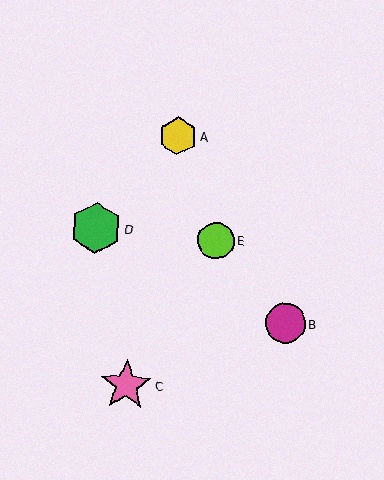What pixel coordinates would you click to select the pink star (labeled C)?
Click at (126, 385) to select the pink star C.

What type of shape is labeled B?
Shape B is a magenta circle.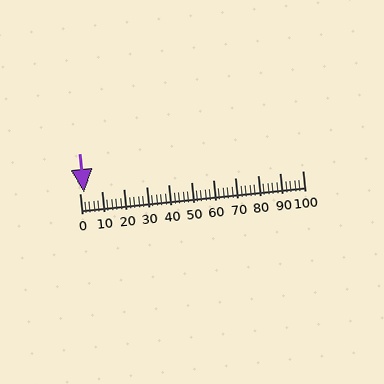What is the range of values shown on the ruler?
The ruler shows values from 0 to 100.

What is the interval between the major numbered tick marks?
The major tick marks are spaced 10 units apart.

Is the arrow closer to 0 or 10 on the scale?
The arrow is closer to 0.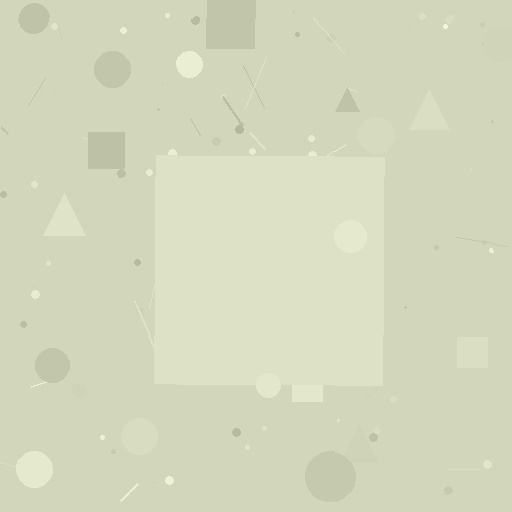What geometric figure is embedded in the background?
A square is embedded in the background.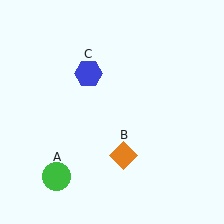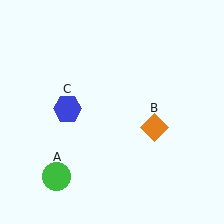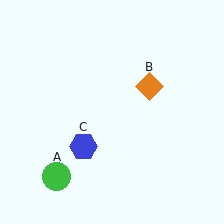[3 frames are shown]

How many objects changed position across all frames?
2 objects changed position: orange diamond (object B), blue hexagon (object C).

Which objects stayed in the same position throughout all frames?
Green circle (object A) remained stationary.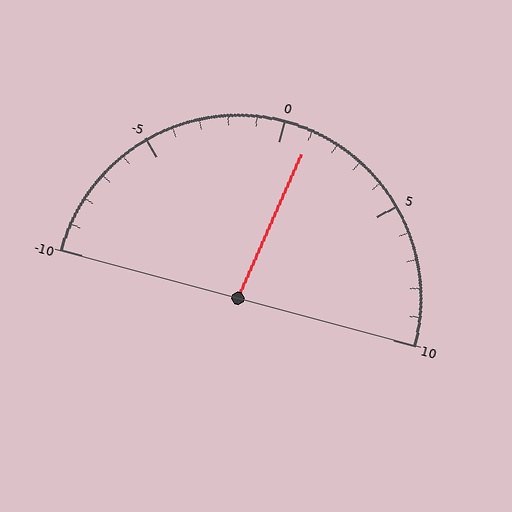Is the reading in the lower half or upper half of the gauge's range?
The reading is in the upper half of the range (-10 to 10).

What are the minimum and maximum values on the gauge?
The gauge ranges from -10 to 10.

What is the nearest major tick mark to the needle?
The nearest major tick mark is 0.